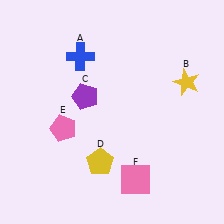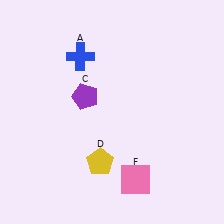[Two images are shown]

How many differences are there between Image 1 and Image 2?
There are 2 differences between the two images.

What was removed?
The pink pentagon (E), the yellow star (B) were removed in Image 2.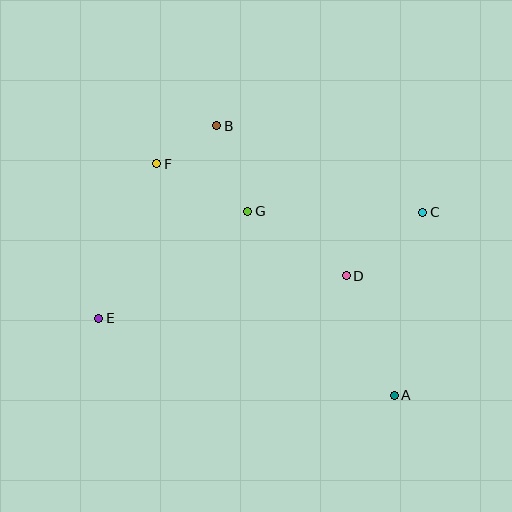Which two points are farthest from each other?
Points C and E are farthest from each other.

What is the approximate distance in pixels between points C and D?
The distance between C and D is approximately 99 pixels.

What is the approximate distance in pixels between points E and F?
The distance between E and F is approximately 165 pixels.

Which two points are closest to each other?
Points B and F are closest to each other.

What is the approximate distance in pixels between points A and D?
The distance between A and D is approximately 129 pixels.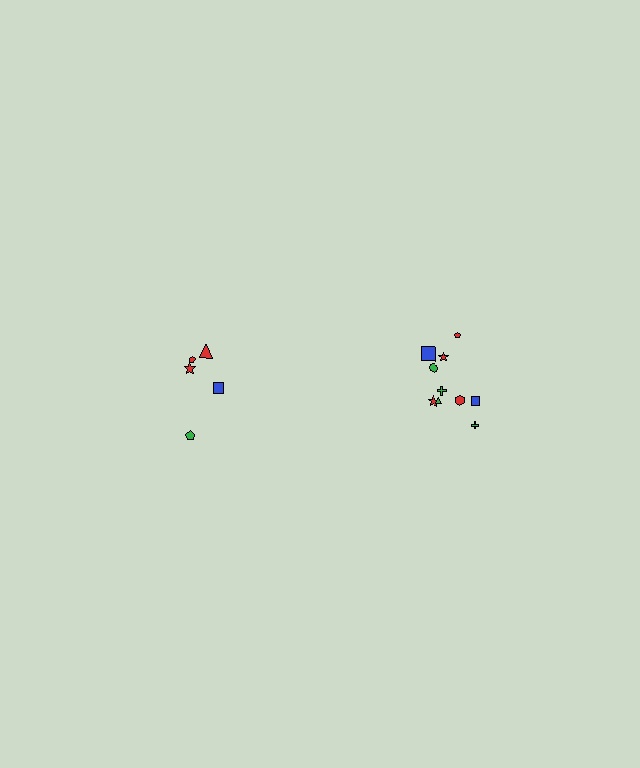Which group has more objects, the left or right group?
The right group.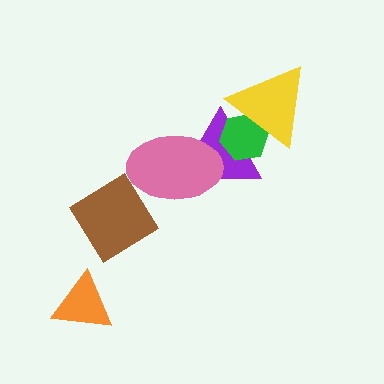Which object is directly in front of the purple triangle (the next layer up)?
The green hexagon is directly in front of the purple triangle.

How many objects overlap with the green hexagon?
2 objects overlap with the green hexagon.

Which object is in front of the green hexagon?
The yellow triangle is in front of the green hexagon.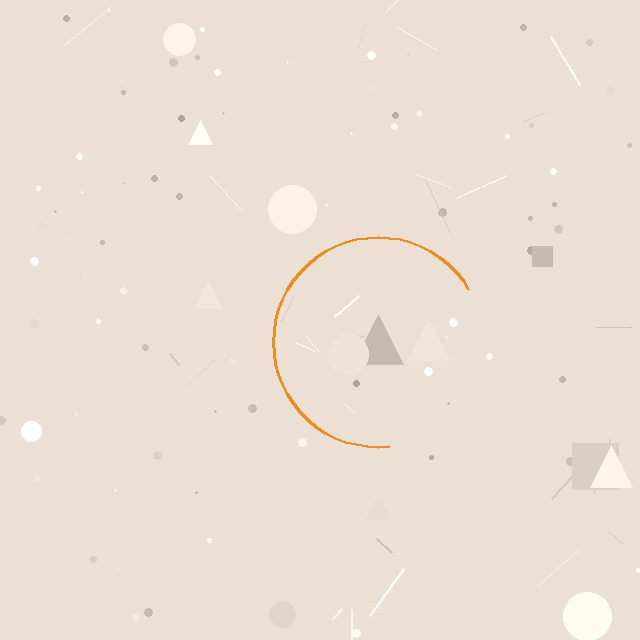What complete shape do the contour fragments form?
The contour fragments form a circle.